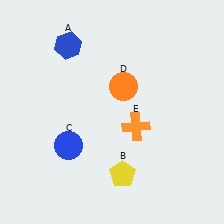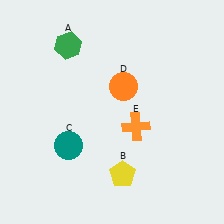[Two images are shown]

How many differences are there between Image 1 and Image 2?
There are 2 differences between the two images.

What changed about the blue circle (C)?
In Image 1, C is blue. In Image 2, it changed to teal.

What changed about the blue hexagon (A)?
In Image 1, A is blue. In Image 2, it changed to green.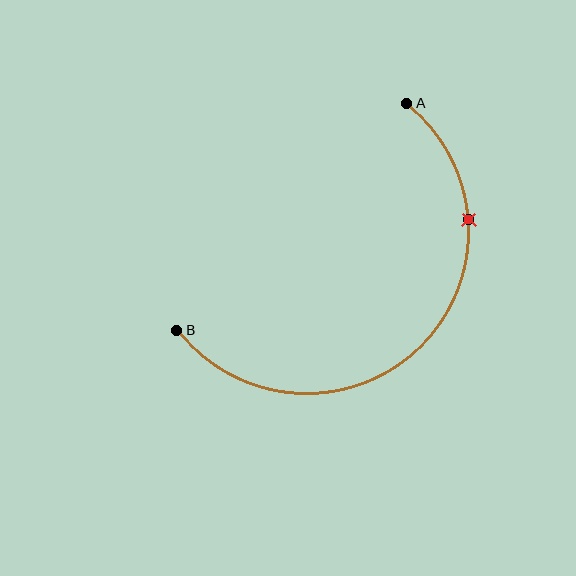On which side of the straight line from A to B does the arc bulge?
The arc bulges below and to the right of the straight line connecting A and B.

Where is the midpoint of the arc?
The arc midpoint is the point on the curve farthest from the straight line joining A and B. It sits below and to the right of that line.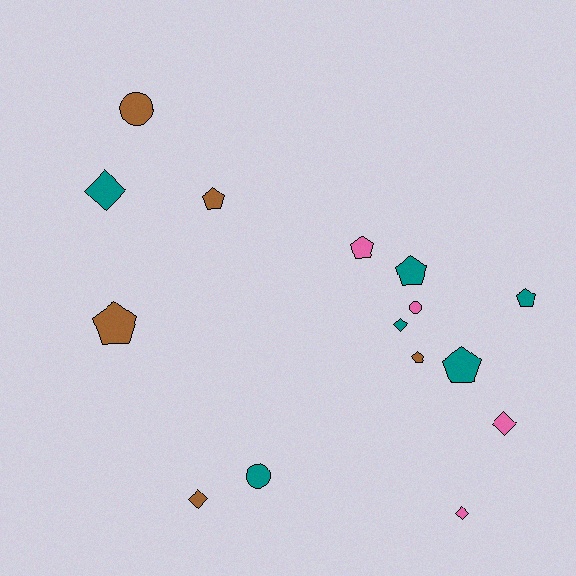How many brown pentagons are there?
There are 3 brown pentagons.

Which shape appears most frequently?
Pentagon, with 7 objects.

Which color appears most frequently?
Teal, with 6 objects.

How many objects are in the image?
There are 15 objects.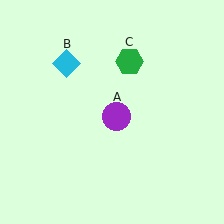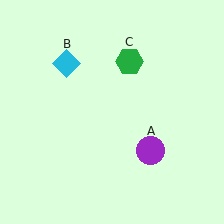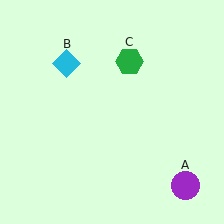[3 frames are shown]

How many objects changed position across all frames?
1 object changed position: purple circle (object A).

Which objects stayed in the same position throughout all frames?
Cyan diamond (object B) and green hexagon (object C) remained stationary.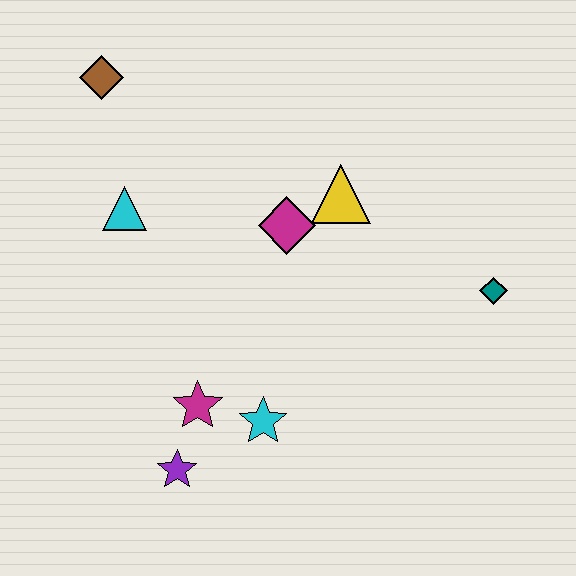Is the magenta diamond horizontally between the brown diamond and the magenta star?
No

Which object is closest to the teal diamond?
The yellow triangle is closest to the teal diamond.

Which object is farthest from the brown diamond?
The teal diamond is farthest from the brown diamond.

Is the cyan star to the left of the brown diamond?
No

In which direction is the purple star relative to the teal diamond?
The purple star is to the left of the teal diamond.